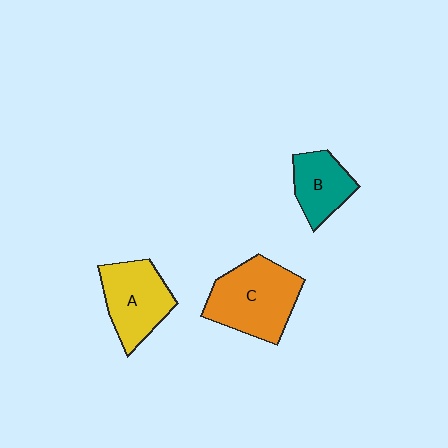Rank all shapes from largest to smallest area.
From largest to smallest: C (orange), A (yellow), B (teal).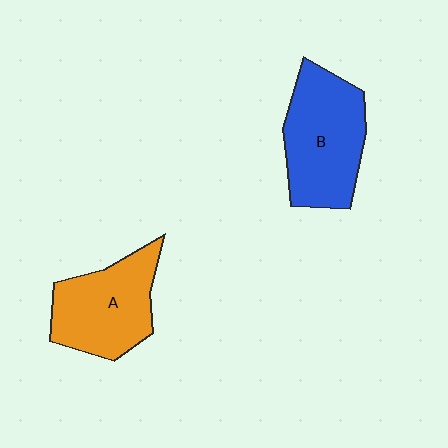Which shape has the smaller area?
Shape A (orange).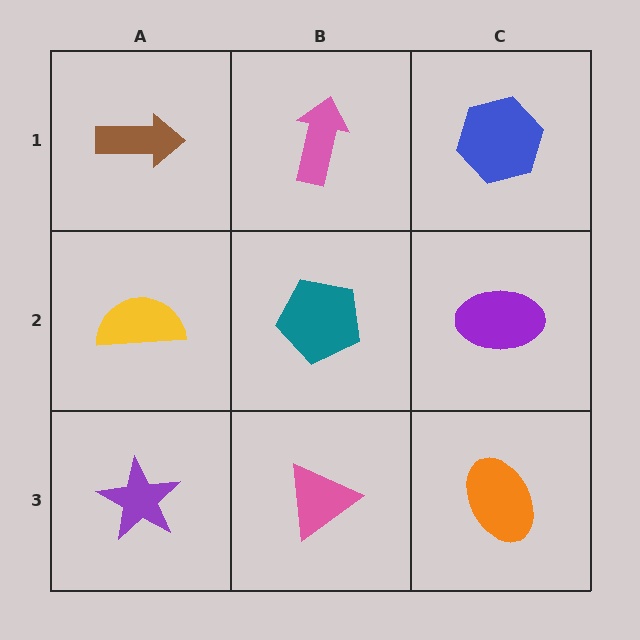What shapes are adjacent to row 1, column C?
A purple ellipse (row 2, column C), a pink arrow (row 1, column B).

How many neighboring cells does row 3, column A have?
2.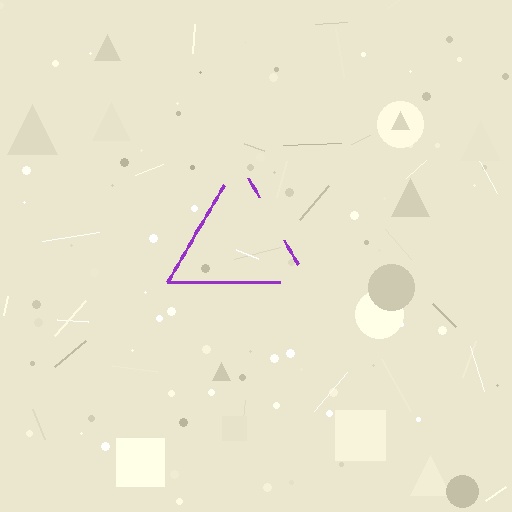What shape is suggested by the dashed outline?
The dashed outline suggests a triangle.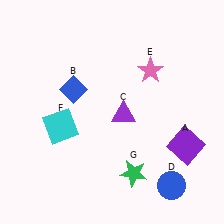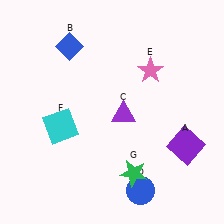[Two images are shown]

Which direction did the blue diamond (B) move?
The blue diamond (B) moved up.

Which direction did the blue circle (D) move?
The blue circle (D) moved left.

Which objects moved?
The objects that moved are: the blue diamond (B), the blue circle (D).